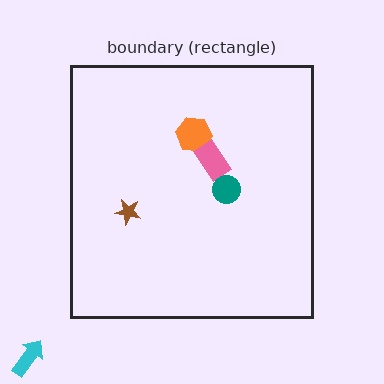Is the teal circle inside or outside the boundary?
Inside.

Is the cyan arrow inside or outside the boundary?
Outside.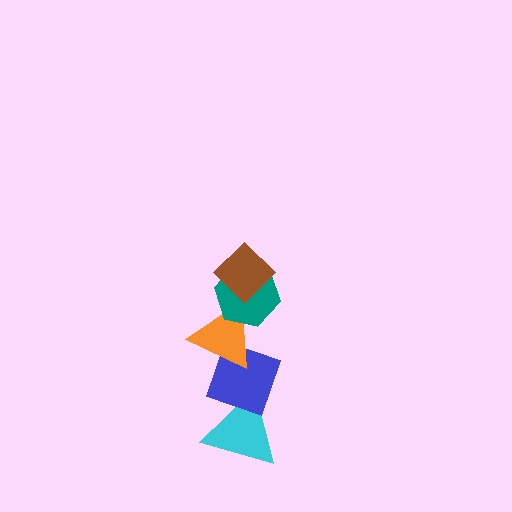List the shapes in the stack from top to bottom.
From top to bottom: the brown diamond, the teal hexagon, the orange triangle, the blue diamond, the cyan triangle.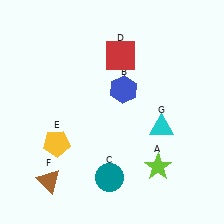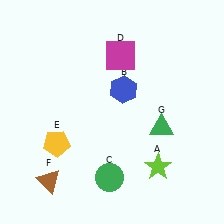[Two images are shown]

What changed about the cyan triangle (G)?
In Image 1, G is cyan. In Image 2, it changed to green.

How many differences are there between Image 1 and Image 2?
There are 3 differences between the two images.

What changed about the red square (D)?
In Image 1, D is red. In Image 2, it changed to magenta.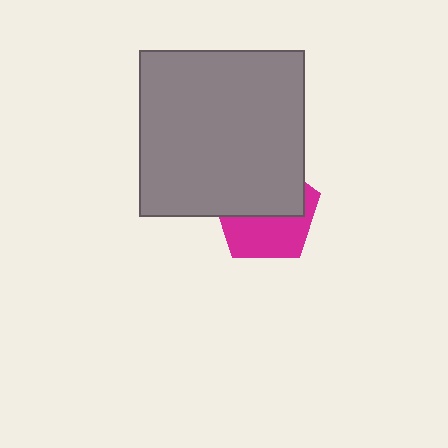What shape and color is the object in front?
The object in front is a gray square.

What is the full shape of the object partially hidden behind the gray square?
The partially hidden object is a magenta pentagon.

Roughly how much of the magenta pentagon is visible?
About half of it is visible (roughly 46%).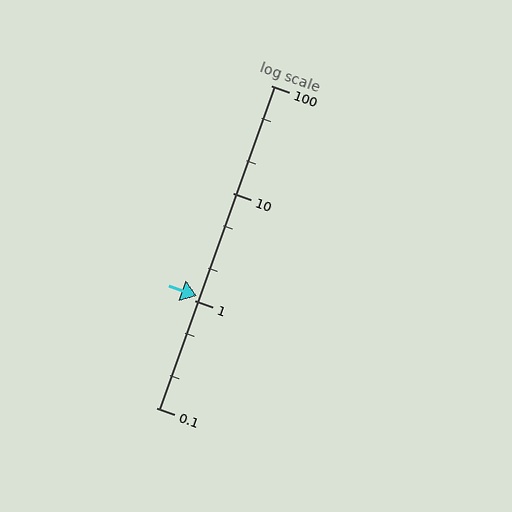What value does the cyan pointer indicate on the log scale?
The pointer indicates approximately 1.1.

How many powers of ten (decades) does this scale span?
The scale spans 3 decades, from 0.1 to 100.